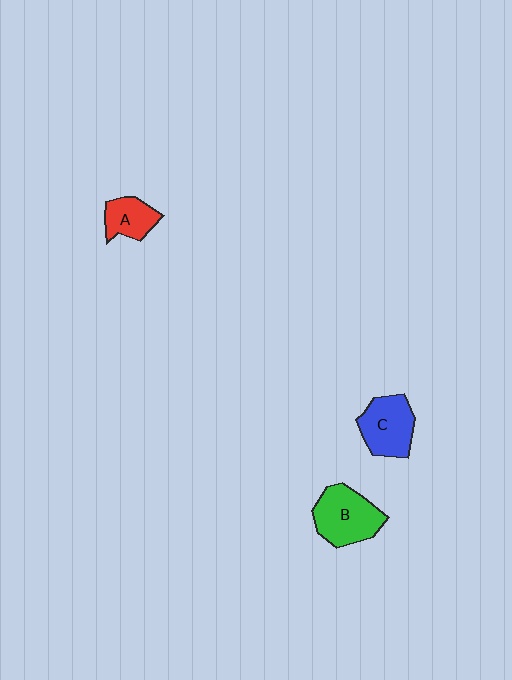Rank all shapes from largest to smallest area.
From largest to smallest: B (green), C (blue), A (red).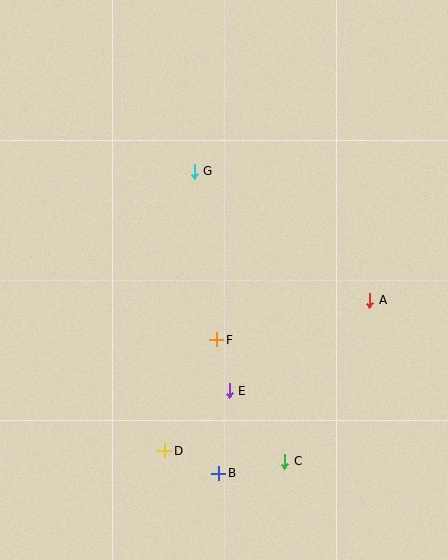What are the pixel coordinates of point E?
Point E is at (229, 391).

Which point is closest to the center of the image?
Point F at (217, 340) is closest to the center.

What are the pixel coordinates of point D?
Point D is at (165, 451).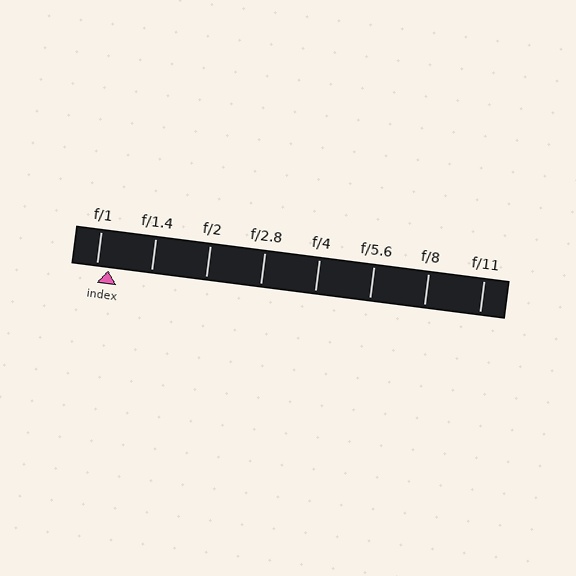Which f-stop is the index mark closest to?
The index mark is closest to f/1.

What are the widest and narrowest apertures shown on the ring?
The widest aperture shown is f/1 and the narrowest is f/11.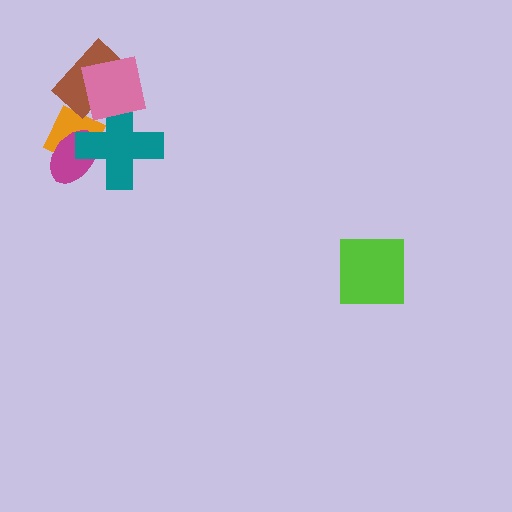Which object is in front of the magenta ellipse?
The teal cross is in front of the magenta ellipse.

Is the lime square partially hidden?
No, no other shape covers it.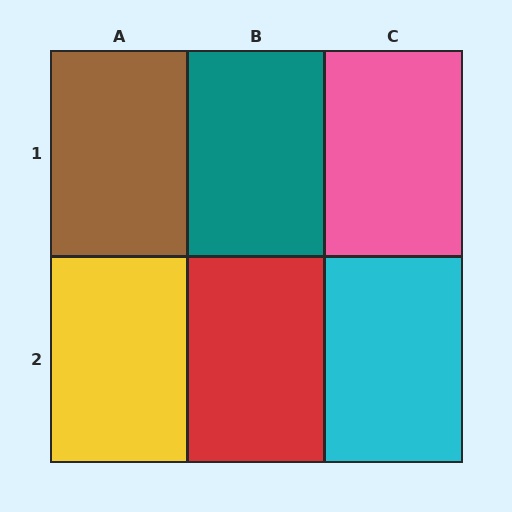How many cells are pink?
1 cell is pink.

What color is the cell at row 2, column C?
Cyan.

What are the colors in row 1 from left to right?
Brown, teal, pink.